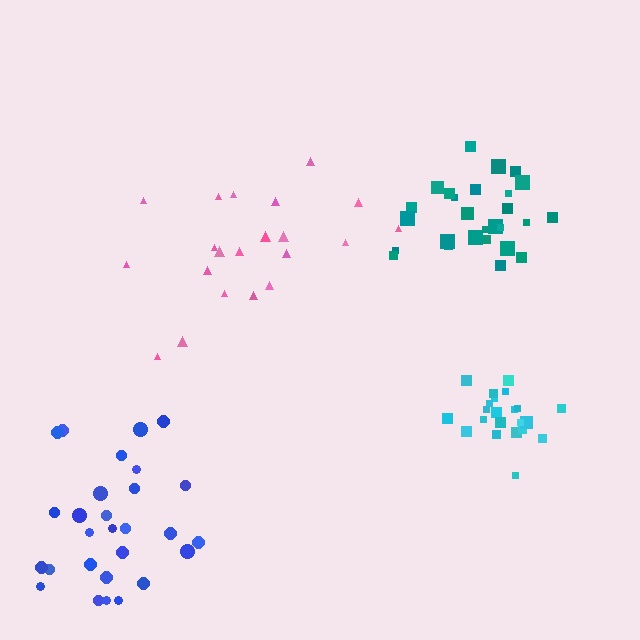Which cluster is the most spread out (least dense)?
Blue.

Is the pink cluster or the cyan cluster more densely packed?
Cyan.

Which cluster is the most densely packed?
Cyan.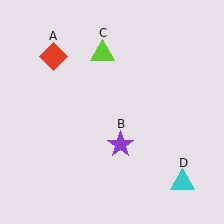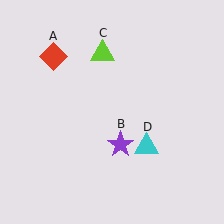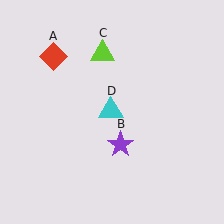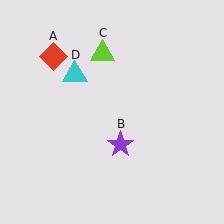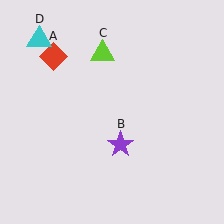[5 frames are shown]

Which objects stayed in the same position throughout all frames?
Red diamond (object A) and purple star (object B) and lime triangle (object C) remained stationary.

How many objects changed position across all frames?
1 object changed position: cyan triangle (object D).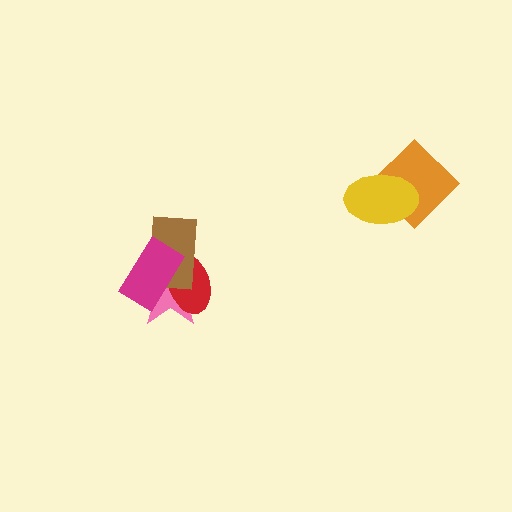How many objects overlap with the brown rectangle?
3 objects overlap with the brown rectangle.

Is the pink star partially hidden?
Yes, it is partially covered by another shape.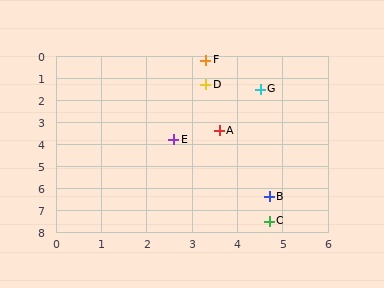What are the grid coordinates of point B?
Point B is at approximately (4.7, 6.4).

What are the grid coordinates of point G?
Point G is at approximately (4.5, 1.5).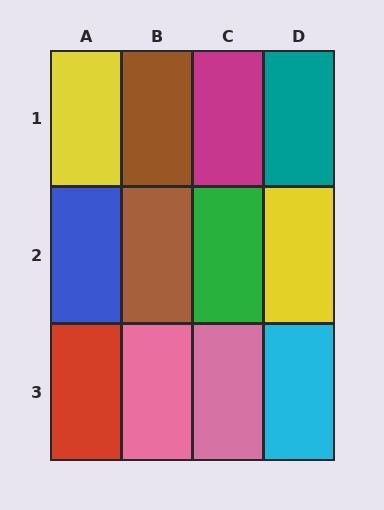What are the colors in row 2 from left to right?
Blue, brown, green, yellow.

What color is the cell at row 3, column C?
Pink.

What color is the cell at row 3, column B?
Pink.